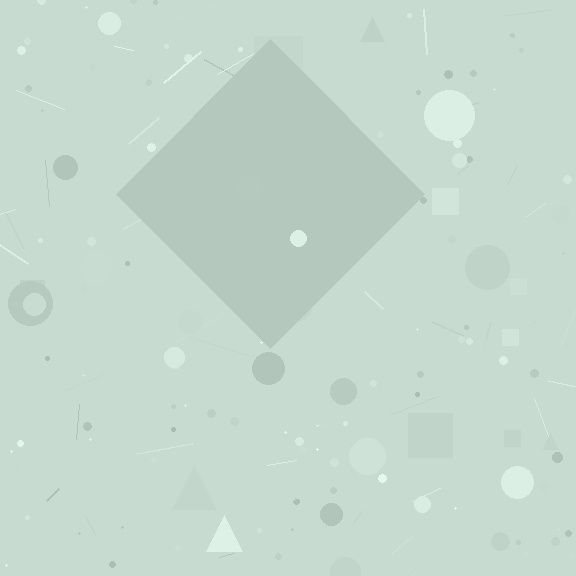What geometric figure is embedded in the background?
A diamond is embedded in the background.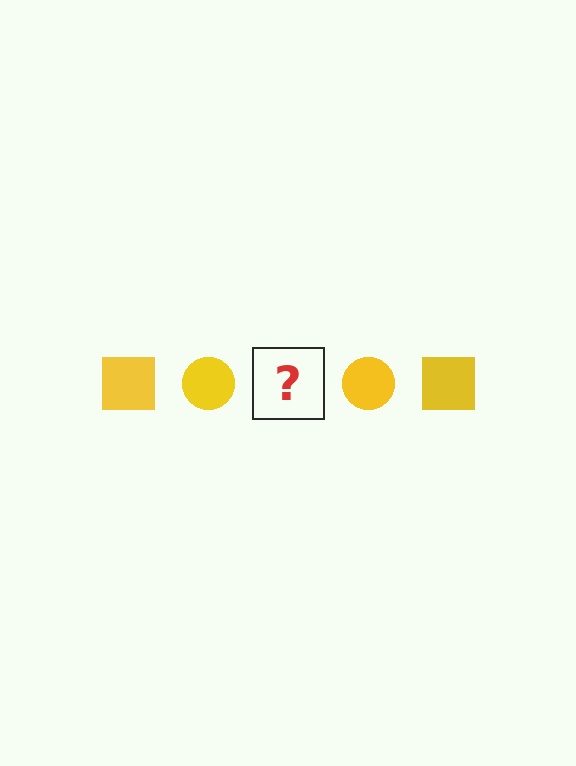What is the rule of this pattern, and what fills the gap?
The rule is that the pattern cycles through square, circle shapes in yellow. The gap should be filled with a yellow square.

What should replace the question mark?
The question mark should be replaced with a yellow square.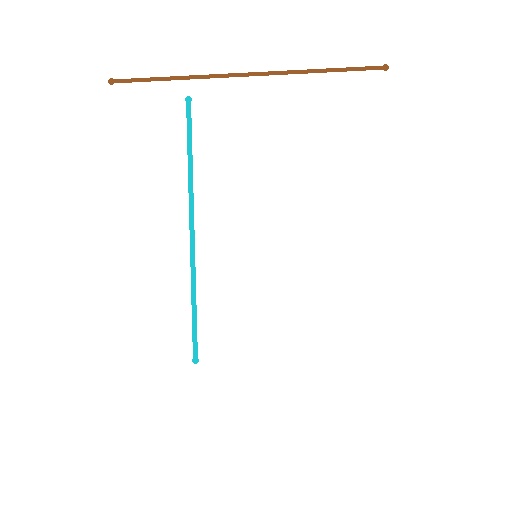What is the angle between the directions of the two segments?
Approximately 89 degrees.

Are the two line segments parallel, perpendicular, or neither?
Perpendicular — they meet at approximately 89°.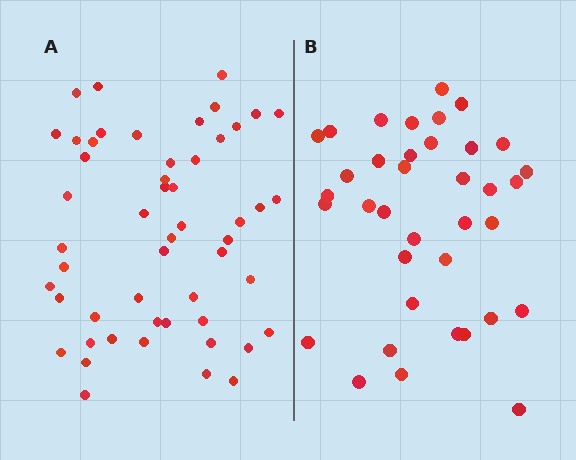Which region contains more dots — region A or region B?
Region A (the left region) has more dots.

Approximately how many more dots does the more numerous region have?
Region A has approximately 15 more dots than region B.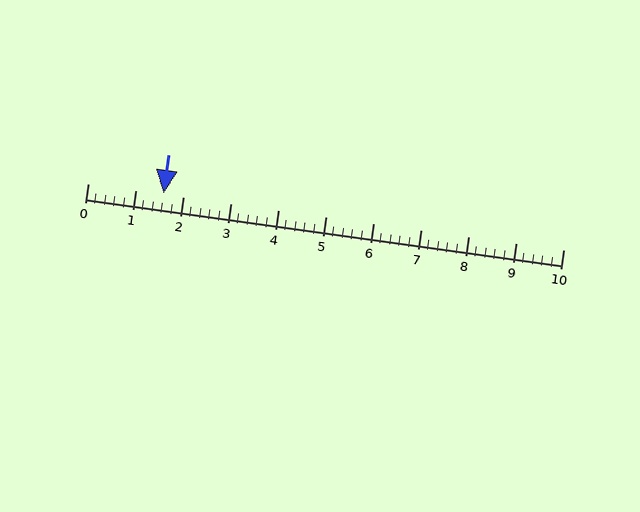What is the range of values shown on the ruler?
The ruler shows values from 0 to 10.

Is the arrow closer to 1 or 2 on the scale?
The arrow is closer to 2.